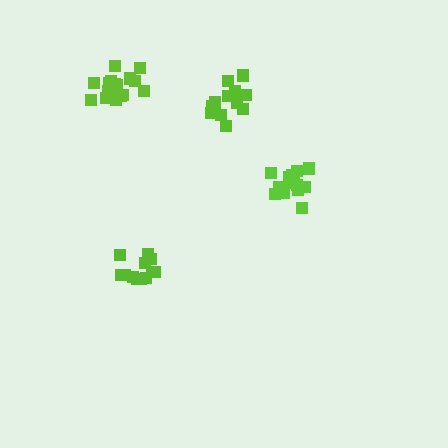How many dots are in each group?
Group 1: 16 dots, Group 2: 17 dots, Group 3: 12 dots, Group 4: 14 dots (59 total).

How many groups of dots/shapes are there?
There are 4 groups.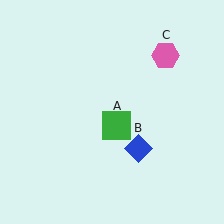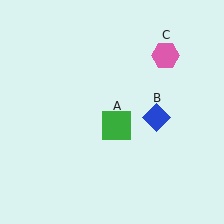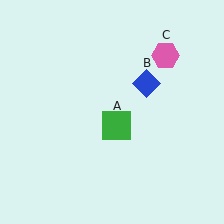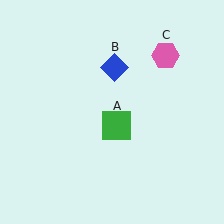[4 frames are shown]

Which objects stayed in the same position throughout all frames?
Green square (object A) and pink hexagon (object C) remained stationary.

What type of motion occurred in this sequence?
The blue diamond (object B) rotated counterclockwise around the center of the scene.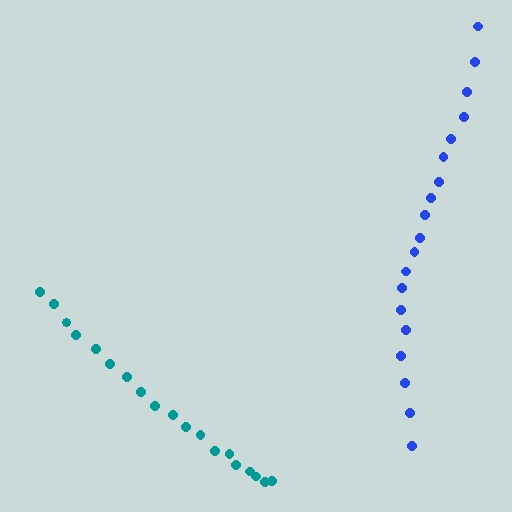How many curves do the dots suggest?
There are 2 distinct paths.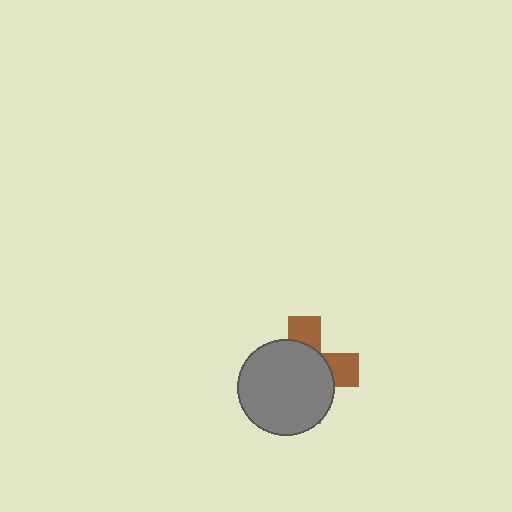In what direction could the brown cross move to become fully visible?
The brown cross could move toward the upper-right. That would shift it out from behind the gray circle entirely.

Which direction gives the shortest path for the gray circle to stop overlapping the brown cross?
Moving toward the lower-left gives the shortest separation.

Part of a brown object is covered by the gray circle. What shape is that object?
It is a cross.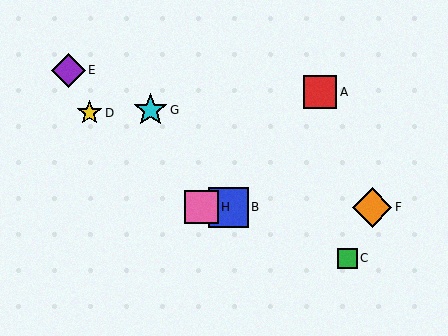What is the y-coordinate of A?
Object A is at y≈92.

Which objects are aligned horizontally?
Objects B, F, H are aligned horizontally.